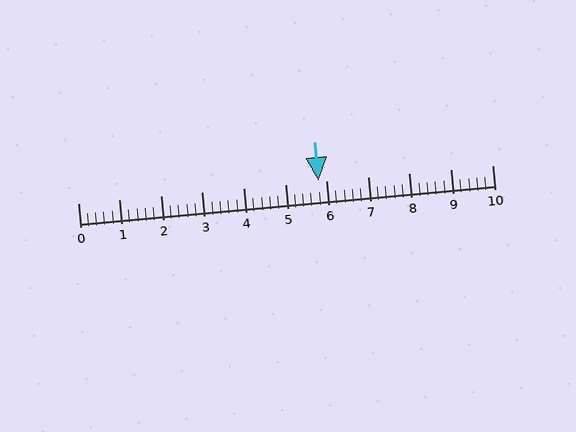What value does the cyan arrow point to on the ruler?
The cyan arrow points to approximately 5.8.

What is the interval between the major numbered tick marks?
The major tick marks are spaced 1 units apart.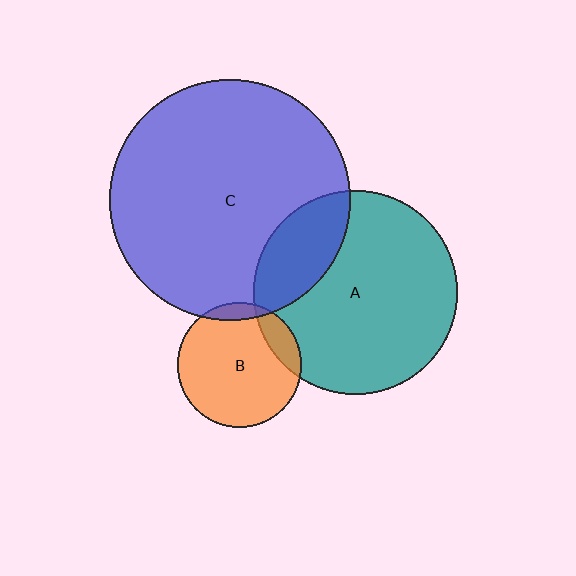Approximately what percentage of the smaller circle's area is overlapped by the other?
Approximately 15%.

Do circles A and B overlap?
Yes.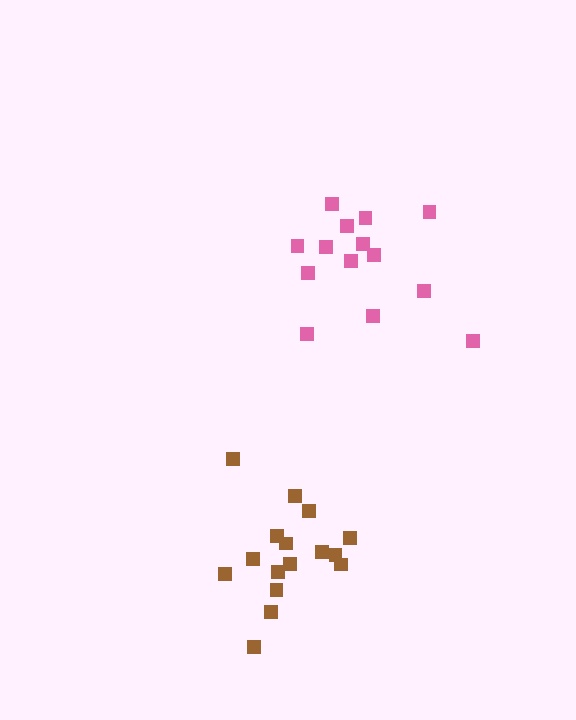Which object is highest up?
The pink cluster is topmost.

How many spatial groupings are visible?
There are 2 spatial groupings.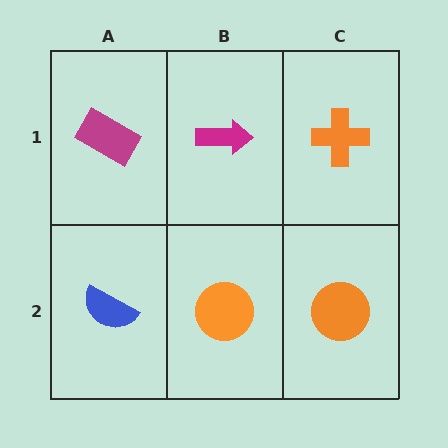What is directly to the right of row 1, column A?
A magenta arrow.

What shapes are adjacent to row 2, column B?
A magenta arrow (row 1, column B), a blue semicircle (row 2, column A), an orange circle (row 2, column C).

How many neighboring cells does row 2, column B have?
3.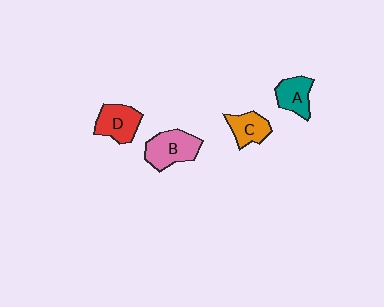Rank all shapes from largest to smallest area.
From largest to smallest: B (pink), D (red), A (teal), C (orange).